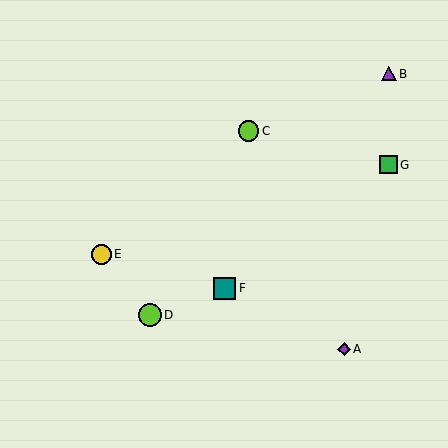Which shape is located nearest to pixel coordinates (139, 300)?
The lime circle (labeled D) at (150, 315) is nearest to that location.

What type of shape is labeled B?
Shape B is a purple triangle.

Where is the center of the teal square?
The center of the teal square is at (225, 288).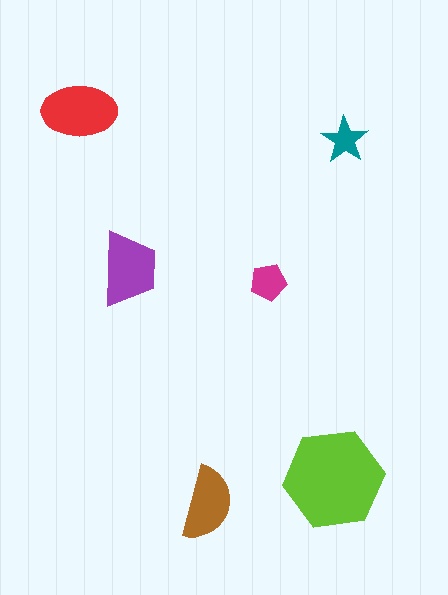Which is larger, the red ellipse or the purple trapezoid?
The red ellipse.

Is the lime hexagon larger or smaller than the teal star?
Larger.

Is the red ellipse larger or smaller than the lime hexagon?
Smaller.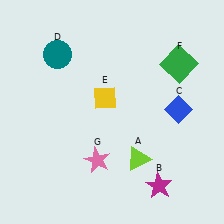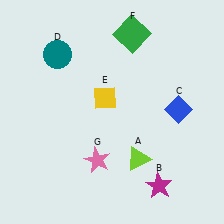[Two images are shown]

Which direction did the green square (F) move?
The green square (F) moved left.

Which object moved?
The green square (F) moved left.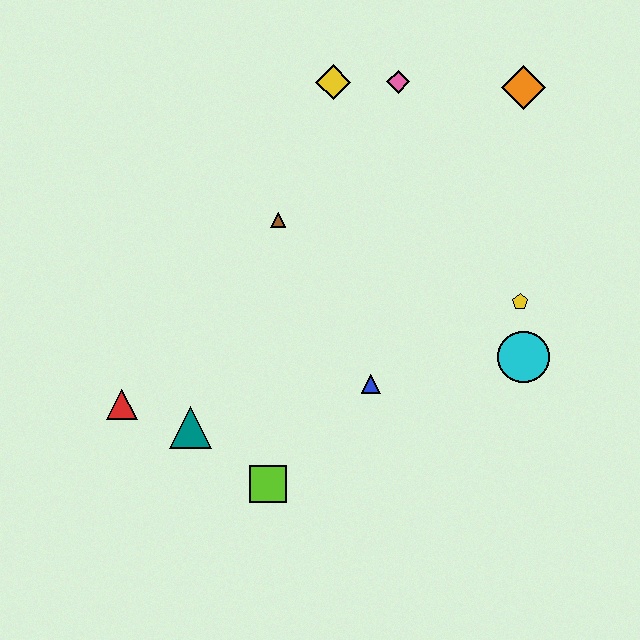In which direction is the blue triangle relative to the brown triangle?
The blue triangle is below the brown triangle.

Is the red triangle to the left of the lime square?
Yes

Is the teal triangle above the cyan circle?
No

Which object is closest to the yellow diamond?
The pink diamond is closest to the yellow diamond.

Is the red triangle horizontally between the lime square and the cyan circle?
No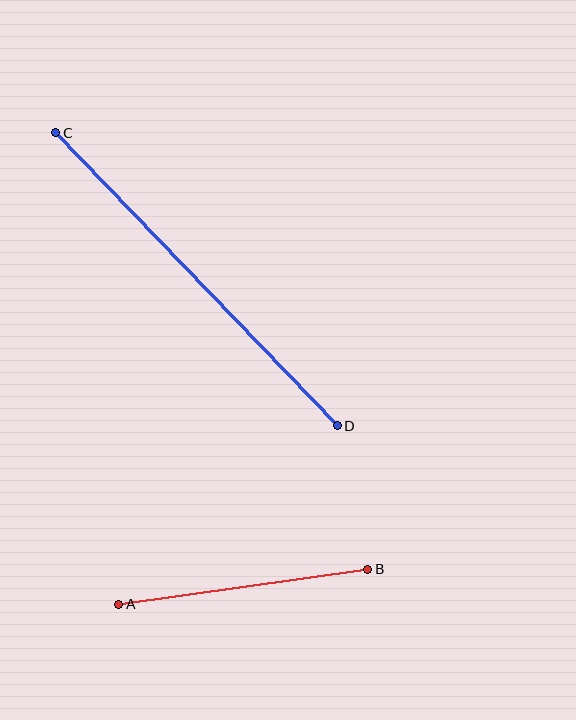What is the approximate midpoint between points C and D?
The midpoint is at approximately (197, 279) pixels.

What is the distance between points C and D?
The distance is approximately 406 pixels.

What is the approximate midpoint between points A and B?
The midpoint is at approximately (243, 587) pixels.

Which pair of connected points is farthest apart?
Points C and D are farthest apart.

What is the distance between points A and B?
The distance is approximately 251 pixels.